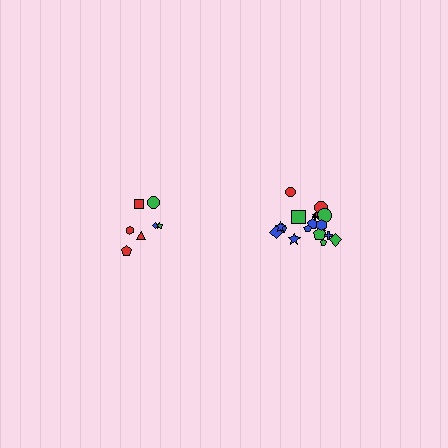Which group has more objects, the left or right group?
The right group.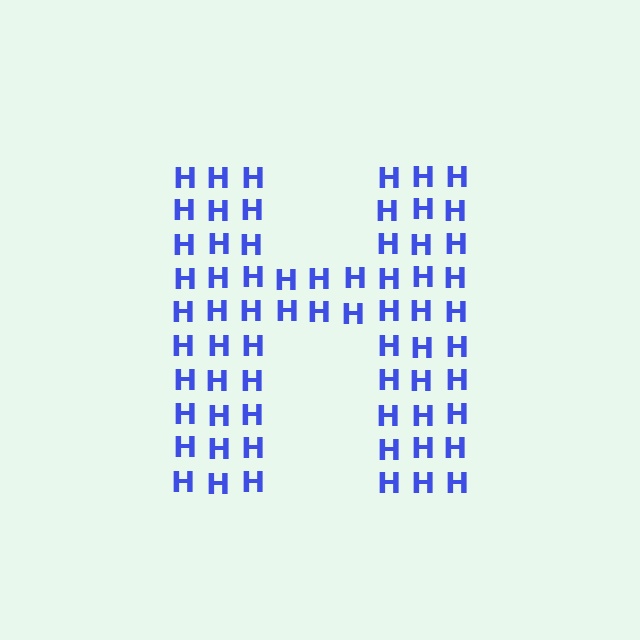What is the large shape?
The large shape is the letter H.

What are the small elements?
The small elements are letter H's.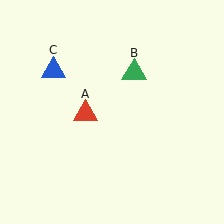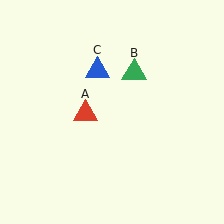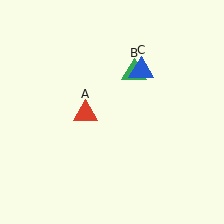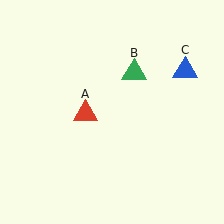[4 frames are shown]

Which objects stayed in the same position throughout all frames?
Red triangle (object A) and green triangle (object B) remained stationary.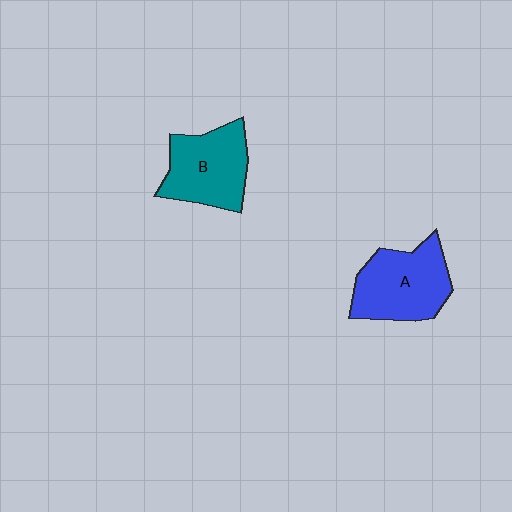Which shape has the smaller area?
Shape B (teal).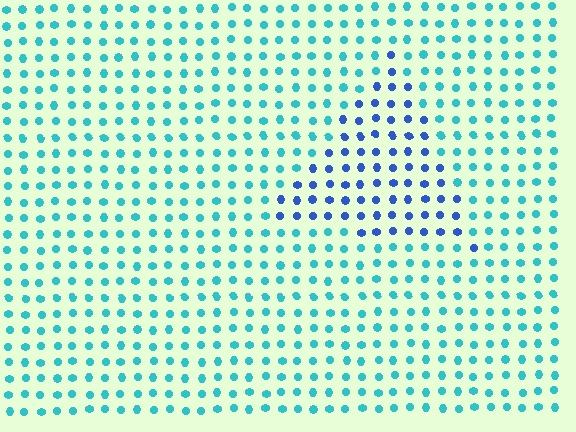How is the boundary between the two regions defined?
The boundary is defined purely by a slight shift in hue (about 43 degrees). Spacing, size, and orientation are identical on both sides.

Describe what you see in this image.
The image is filled with small cyan elements in a uniform arrangement. A triangle-shaped region is visible where the elements are tinted to a slightly different hue, forming a subtle color boundary.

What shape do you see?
I see a triangle.